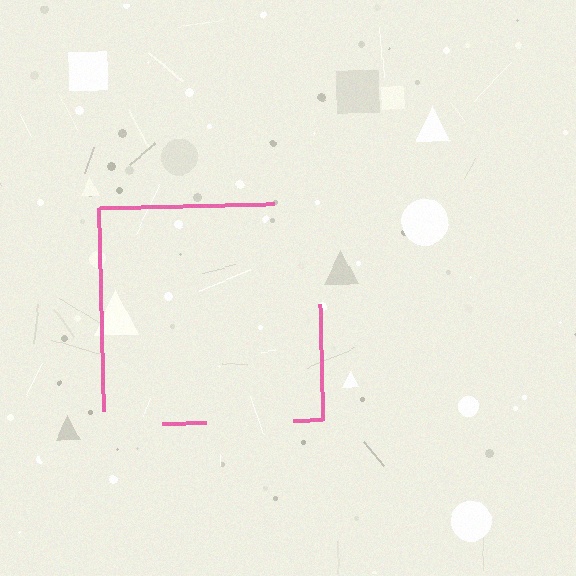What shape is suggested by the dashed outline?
The dashed outline suggests a square.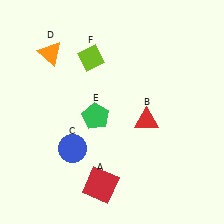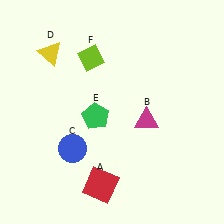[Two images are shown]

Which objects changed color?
B changed from red to magenta. D changed from orange to yellow.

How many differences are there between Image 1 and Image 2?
There are 2 differences between the two images.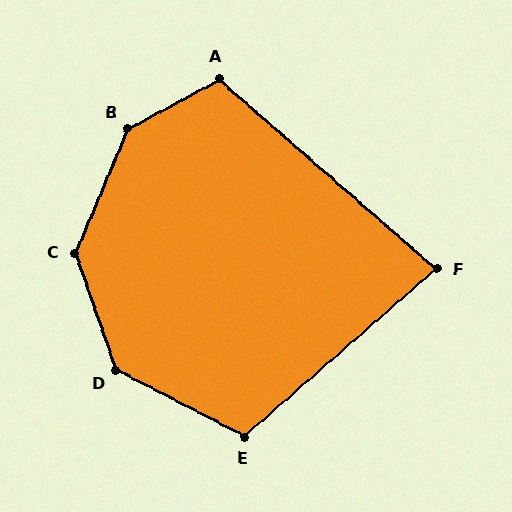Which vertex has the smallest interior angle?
F, at approximately 82 degrees.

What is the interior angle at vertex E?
Approximately 112 degrees (obtuse).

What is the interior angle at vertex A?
Approximately 110 degrees (obtuse).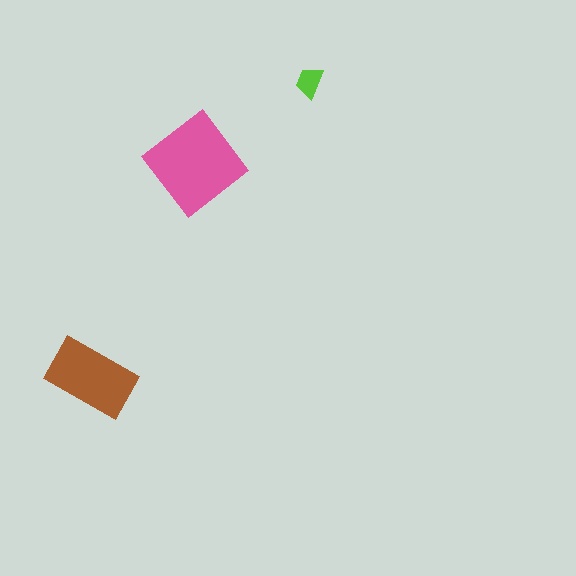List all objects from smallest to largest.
The lime trapezoid, the brown rectangle, the pink diamond.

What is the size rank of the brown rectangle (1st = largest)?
2nd.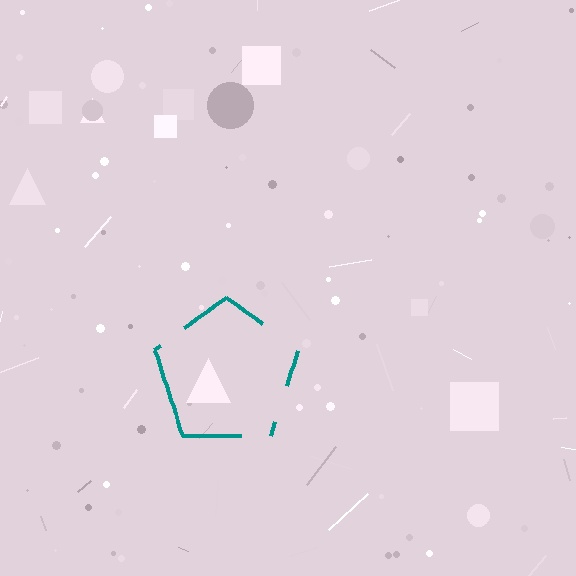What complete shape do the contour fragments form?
The contour fragments form a pentagon.